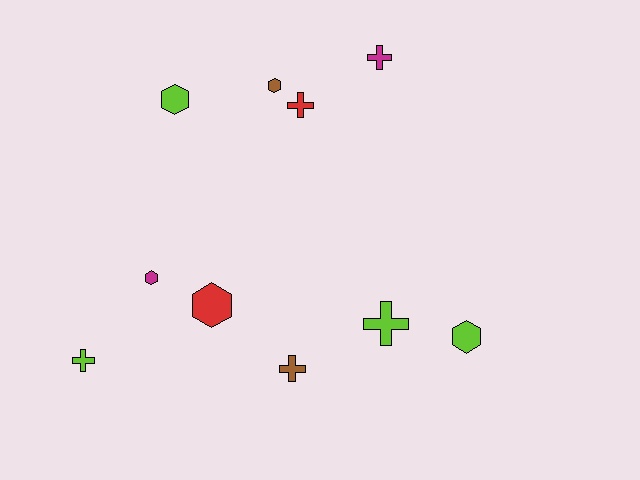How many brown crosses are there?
There is 1 brown cross.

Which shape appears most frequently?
Cross, with 5 objects.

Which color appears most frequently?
Lime, with 4 objects.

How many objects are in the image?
There are 10 objects.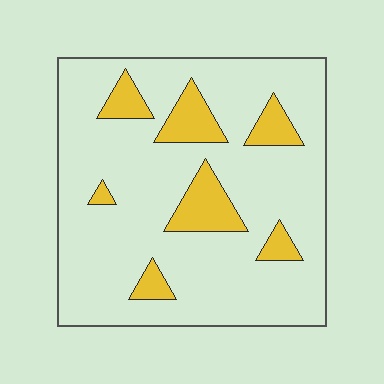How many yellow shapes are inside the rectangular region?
7.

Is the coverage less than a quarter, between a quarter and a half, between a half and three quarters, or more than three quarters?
Less than a quarter.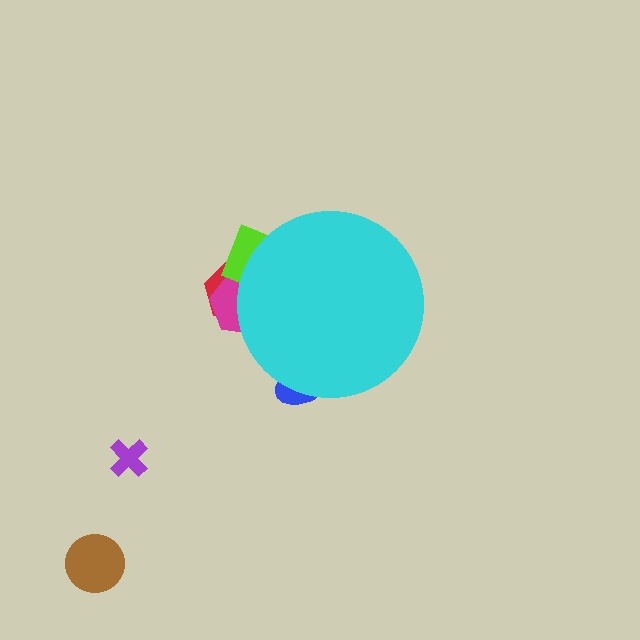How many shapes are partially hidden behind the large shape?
4 shapes are partially hidden.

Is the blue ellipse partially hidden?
Yes, the blue ellipse is partially hidden behind the cyan circle.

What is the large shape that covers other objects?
A cyan circle.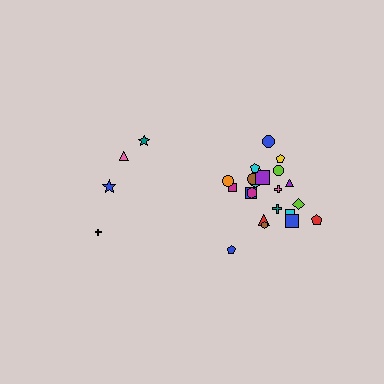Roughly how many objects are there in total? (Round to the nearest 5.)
Roughly 25 objects in total.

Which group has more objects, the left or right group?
The right group.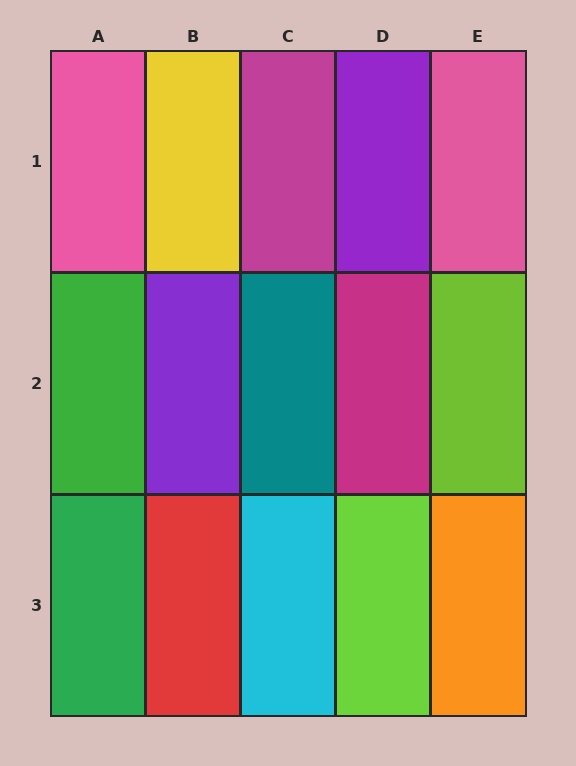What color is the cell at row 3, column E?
Orange.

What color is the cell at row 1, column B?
Yellow.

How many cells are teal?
1 cell is teal.